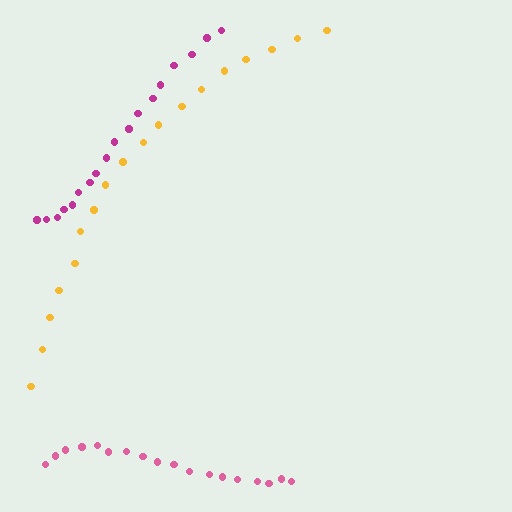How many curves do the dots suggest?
There are 3 distinct paths.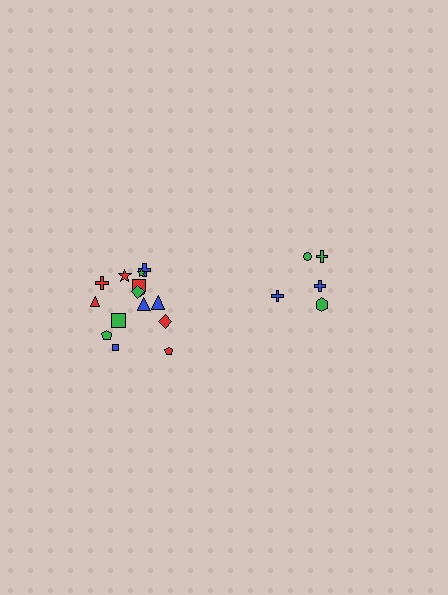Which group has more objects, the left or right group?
The left group.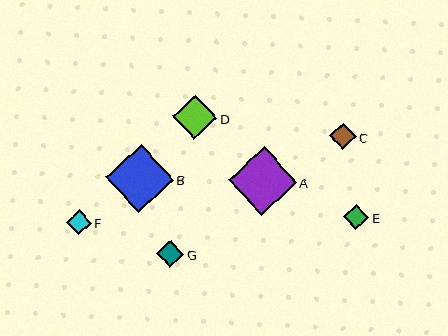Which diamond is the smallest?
Diamond F is the smallest with a size of approximately 25 pixels.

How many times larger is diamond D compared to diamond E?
Diamond D is approximately 1.7 times the size of diamond E.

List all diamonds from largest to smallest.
From largest to smallest: A, B, D, G, C, E, F.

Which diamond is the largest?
Diamond A is the largest with a size of approximately 68 pixels.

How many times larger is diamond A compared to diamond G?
Diamond A is approximately 2.5 times the size of diamond G.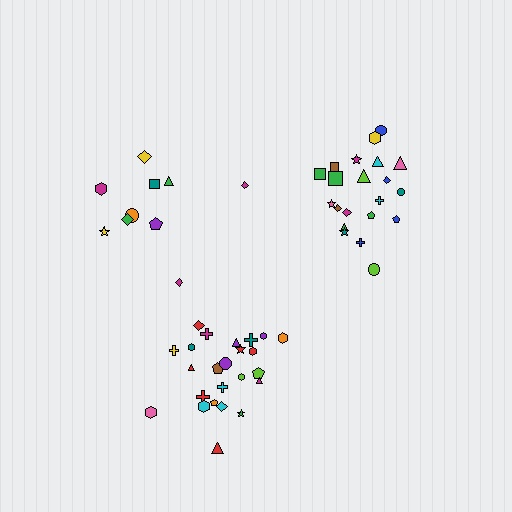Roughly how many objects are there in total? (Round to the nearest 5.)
Roughly 55 objects in total.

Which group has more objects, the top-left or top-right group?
The top-right group.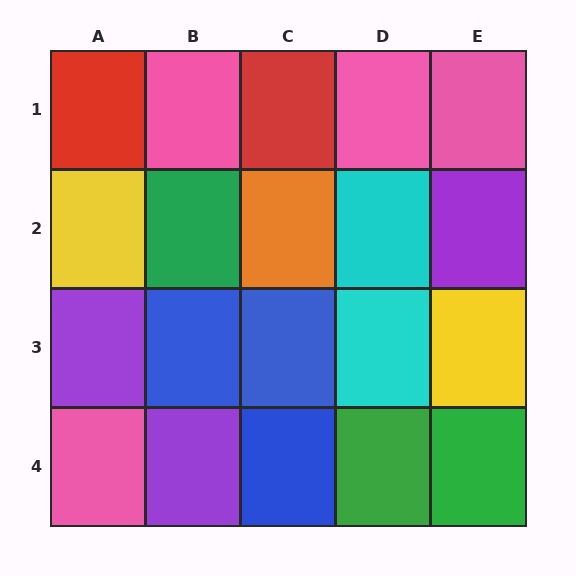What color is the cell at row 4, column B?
Purple.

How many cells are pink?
4 cells are pink.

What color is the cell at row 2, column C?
Orange.